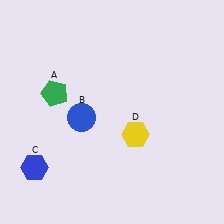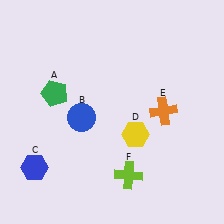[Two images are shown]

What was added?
An orange cross (E), a lime cross (F) were added in Image 2.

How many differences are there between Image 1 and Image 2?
There are 2 differences between the two images.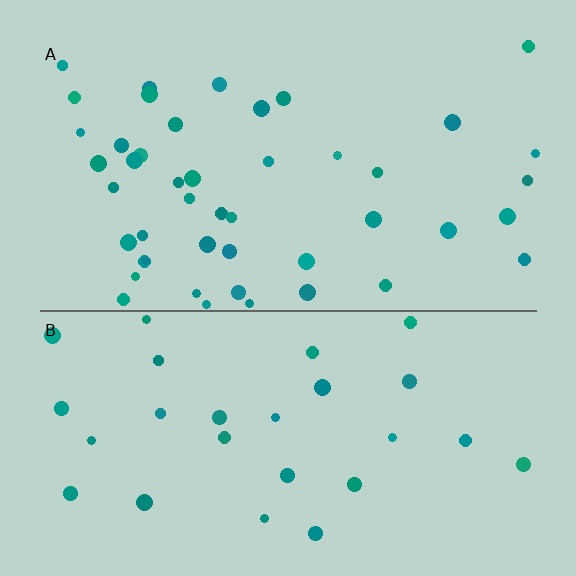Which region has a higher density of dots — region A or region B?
A (the top).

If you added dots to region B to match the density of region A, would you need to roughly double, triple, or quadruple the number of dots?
Approximately double.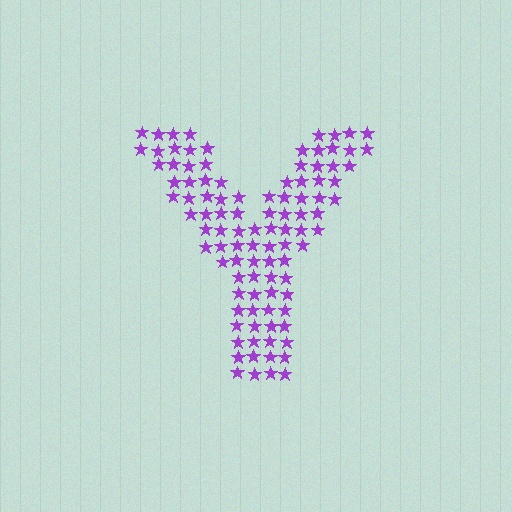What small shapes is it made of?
It is made of small stars.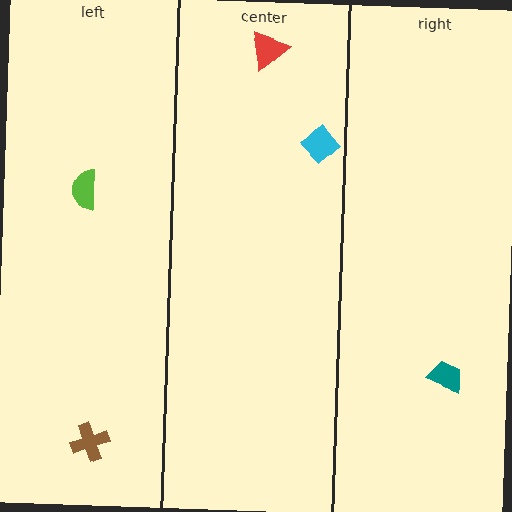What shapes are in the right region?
The teal trapezoid.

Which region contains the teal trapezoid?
The right region.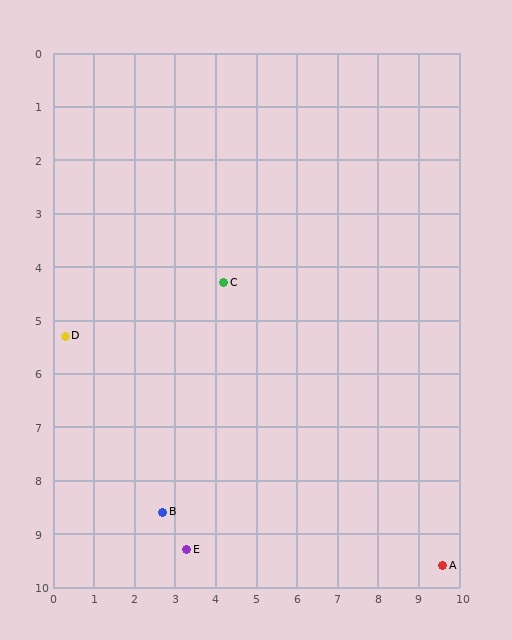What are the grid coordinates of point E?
Point E is at approximately (3.3, 9.3).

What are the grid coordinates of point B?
Point B is at approximately (2.7, 8.6).